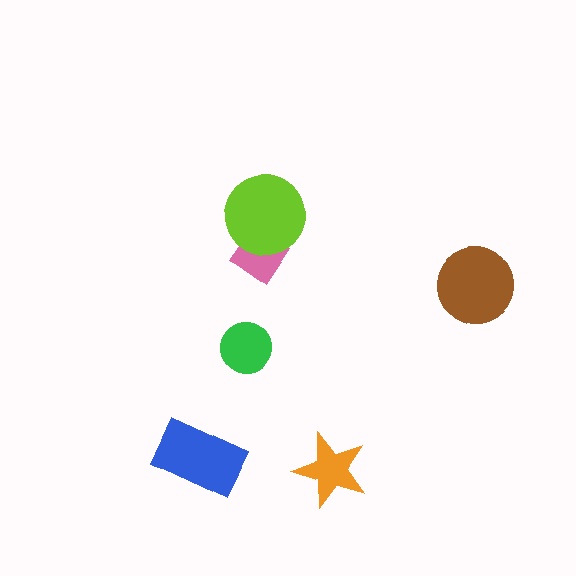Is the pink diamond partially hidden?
Yes, it is partially covered by another shape.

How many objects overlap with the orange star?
0 objects overlap with the orange star.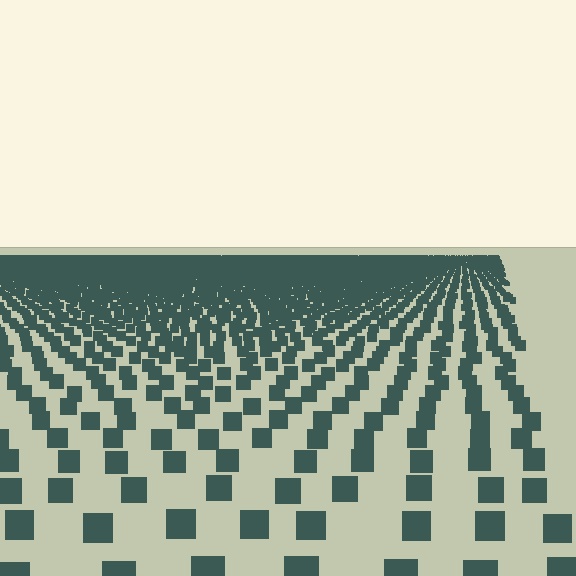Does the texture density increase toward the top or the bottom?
Density increases toward the top.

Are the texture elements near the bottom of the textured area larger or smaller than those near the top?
Larger. Near the bottom, elements are closer to the viewer and appear at a bigger on-screen size.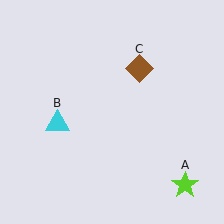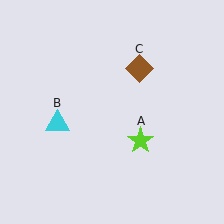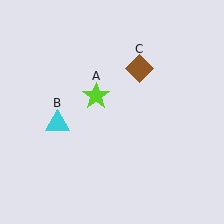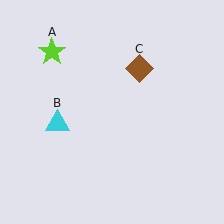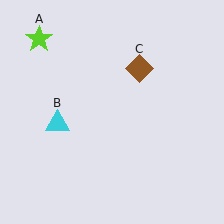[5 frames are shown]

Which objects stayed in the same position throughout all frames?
Cyan triangle (object B) and brown diamond (object C) remained stationary.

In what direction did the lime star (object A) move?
The lime star (object A) moved up and to the left.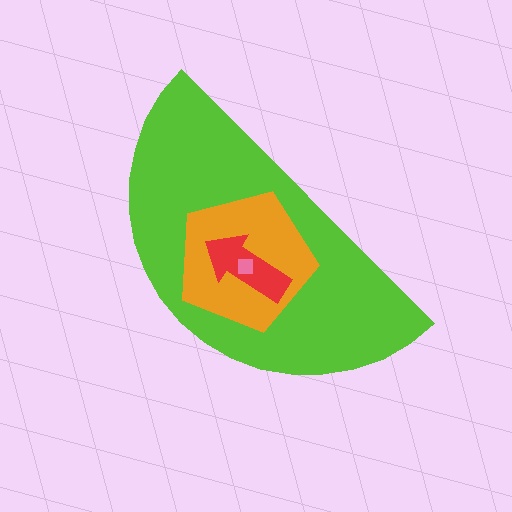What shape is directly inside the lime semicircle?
The orange pentagon.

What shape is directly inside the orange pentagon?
The red arrow.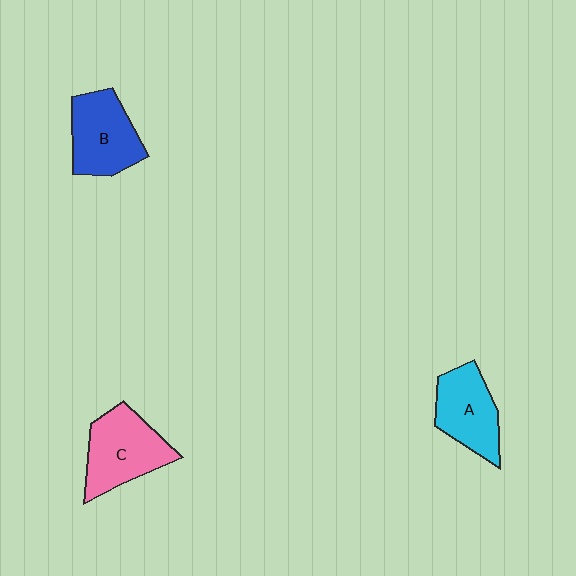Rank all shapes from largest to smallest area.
From largest to smallest: C (pink), B (blue), A (cyan).